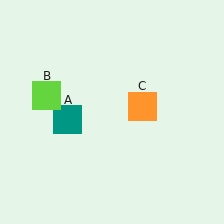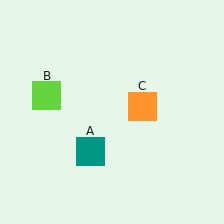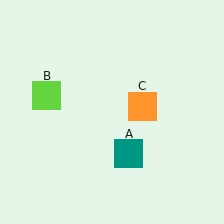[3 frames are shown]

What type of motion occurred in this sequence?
The teal square (object A) rotated counterclockwise around the center of the scene.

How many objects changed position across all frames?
1 object changed position: teal square (object A).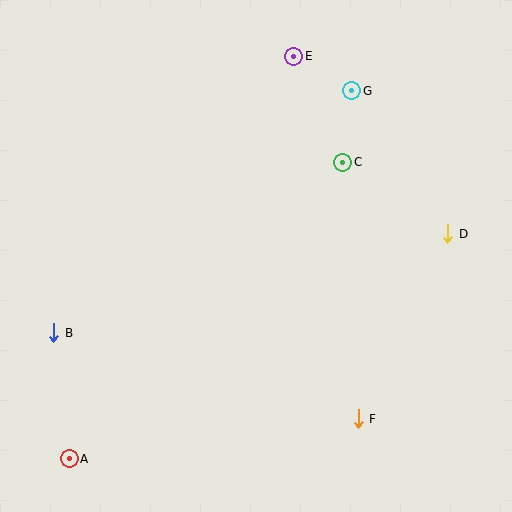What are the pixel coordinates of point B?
Point B is at (54, 333).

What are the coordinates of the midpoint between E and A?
The midpoint between E and A is at (182, 257).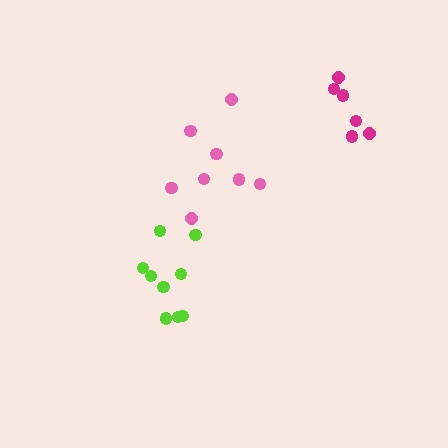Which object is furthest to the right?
The magenta cluster is rightmost.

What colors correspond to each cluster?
The clusters are colored: lime, pink, magenta.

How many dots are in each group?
Group 1: 9 dots, Group 2: 8 dots, Group 3: 6 dots (23 total).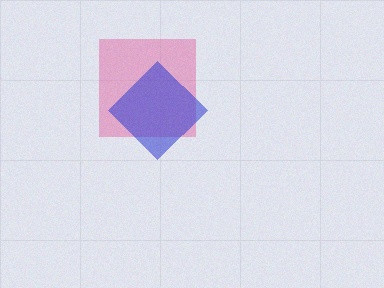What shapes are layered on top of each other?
The layered shapes are: a pink square, a blue diamond.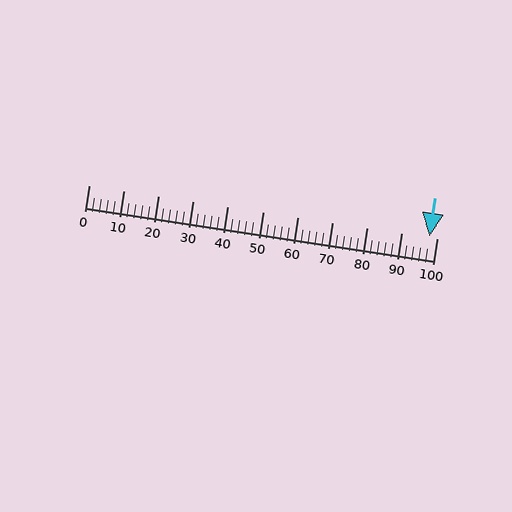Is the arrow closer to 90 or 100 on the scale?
The arrow is closer to 100.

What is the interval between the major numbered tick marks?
The major tick marks are spaced 10 units apart.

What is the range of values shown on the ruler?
The ruler shows values from 0 to 100.